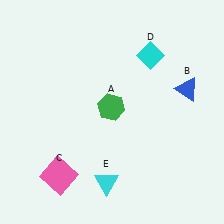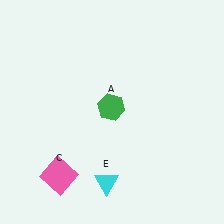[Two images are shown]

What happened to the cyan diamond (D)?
The cyan diamond (D) was removed in Image 2. It was in the top-right area of Image 1.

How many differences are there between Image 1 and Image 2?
There are 2 differences between the two images.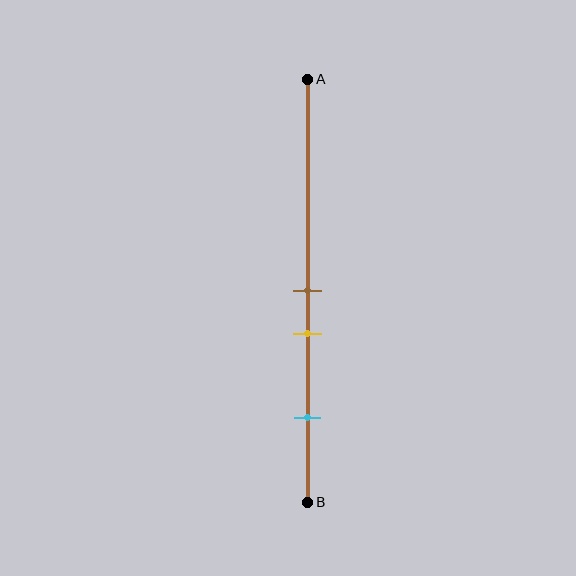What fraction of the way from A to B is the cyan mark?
The cyan mark is approximately 80% (0.8) of the way from A to B.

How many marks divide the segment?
There are 3 marks dividing the segment.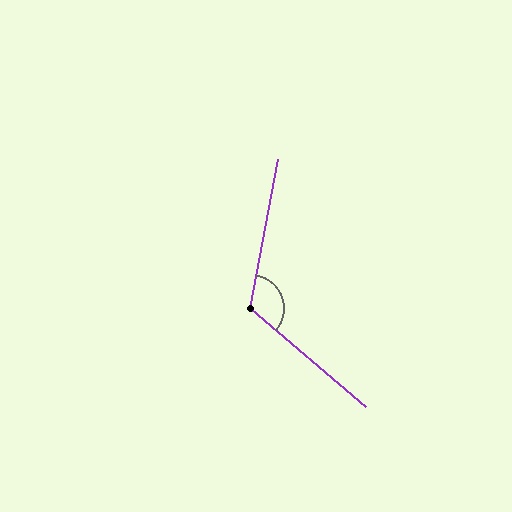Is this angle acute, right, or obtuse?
It is obtuse.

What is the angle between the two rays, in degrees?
Approximately 120 degrees.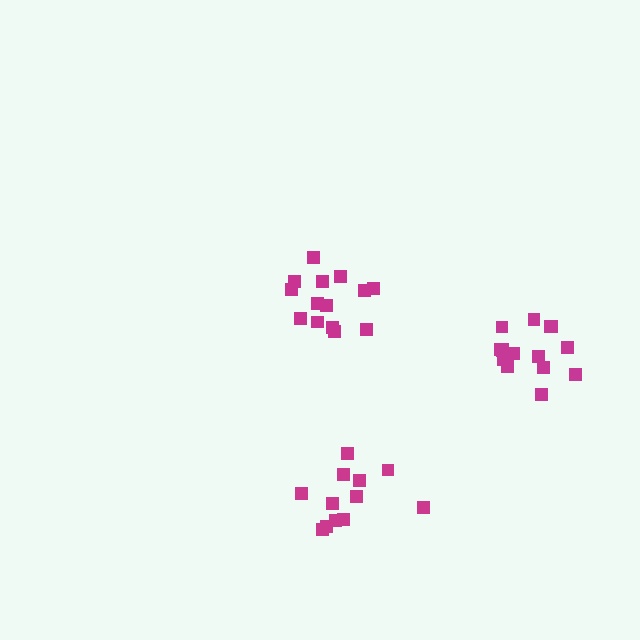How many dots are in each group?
Group 1: 14 dots, Group 2: 12 dots, Group 3: 15 dots (41 total).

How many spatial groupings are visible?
There are 3 spatial groupings.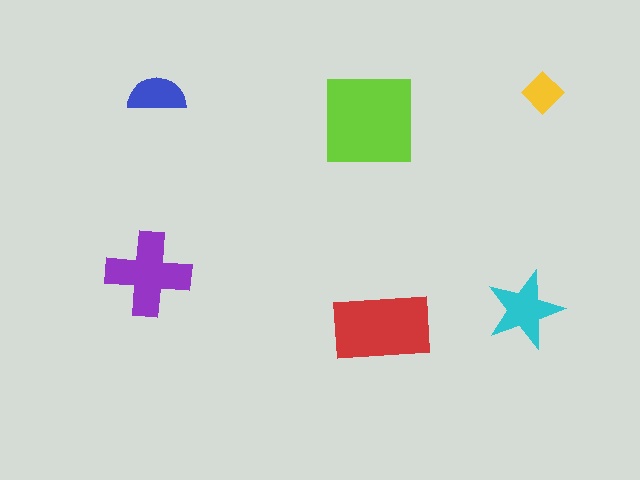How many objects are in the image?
There are 6 objects in the image.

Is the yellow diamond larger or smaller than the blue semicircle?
Smaller.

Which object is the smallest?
The yellow diamond.